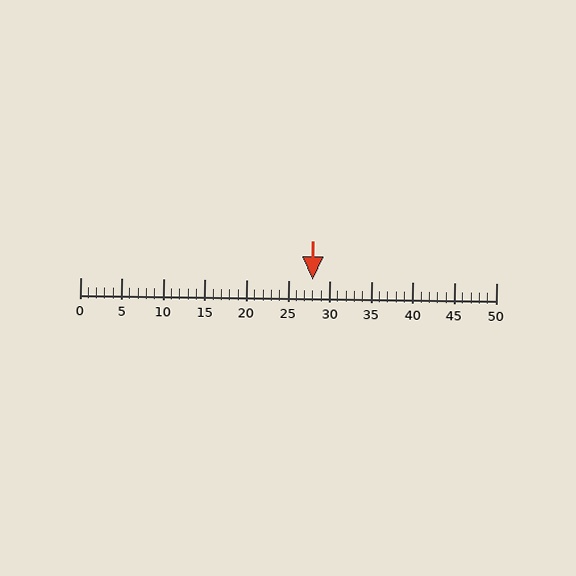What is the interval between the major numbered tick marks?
The major tick marks are spaced 5 units apart.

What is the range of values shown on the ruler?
The ruler shows values from 0 to 50.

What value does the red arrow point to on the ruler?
The red arrow points to approximately 28.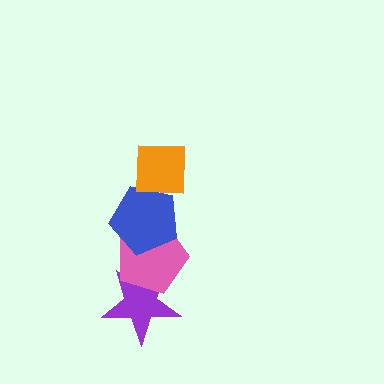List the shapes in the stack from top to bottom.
From top to bottom: the orange square, the blue pentagon, the pink pentagon, the purple star.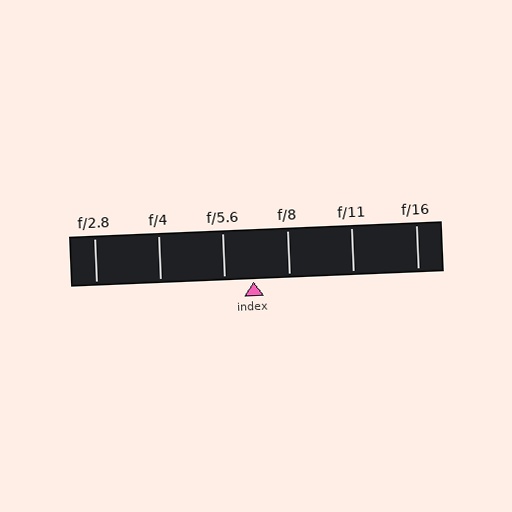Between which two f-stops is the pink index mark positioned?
The index mark is between f/5.6 and f/8.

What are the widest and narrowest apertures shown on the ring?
The widest aperture shown is f/2.8 and the narrowest is f/16.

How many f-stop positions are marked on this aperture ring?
There are 6 f-stop positions marked.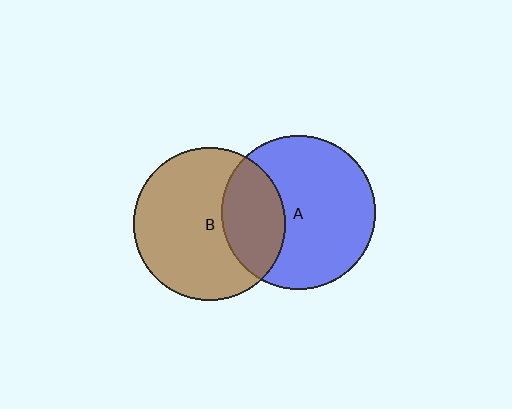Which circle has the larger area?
Circle A (blue).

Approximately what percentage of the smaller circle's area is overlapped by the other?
Approximately 30%.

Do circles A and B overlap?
Yes.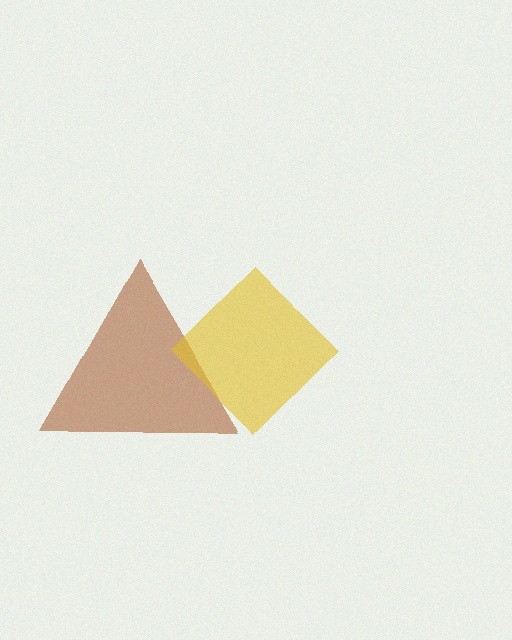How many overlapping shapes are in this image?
There are 2 overlapping shapes in the image.